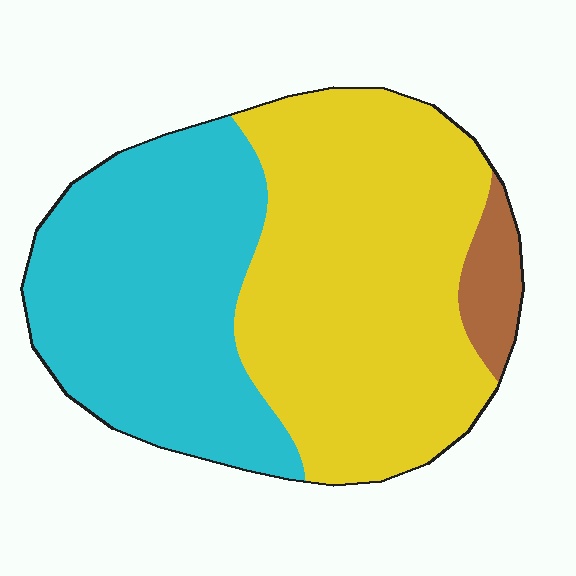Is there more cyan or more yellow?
Yellow.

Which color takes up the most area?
Yellow, at roughly 55%.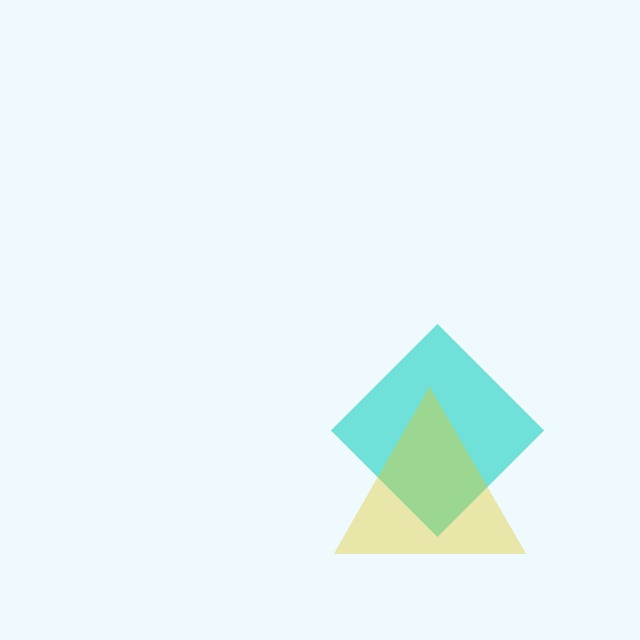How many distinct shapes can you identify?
There are 2 distinct shapes: a cyan diamond, a yellow triangle.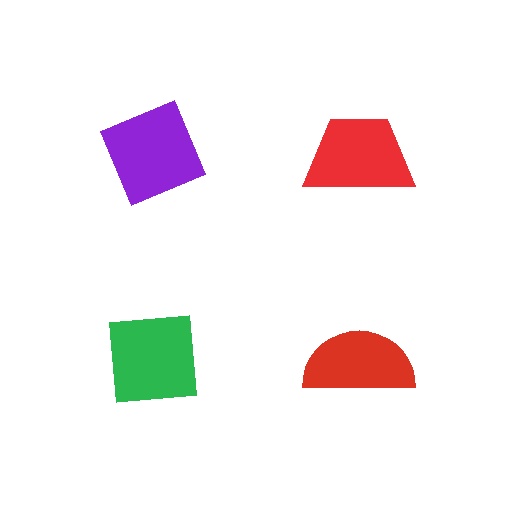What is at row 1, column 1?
A purple diamond.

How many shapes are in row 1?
2 shapes.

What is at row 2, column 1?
A green square.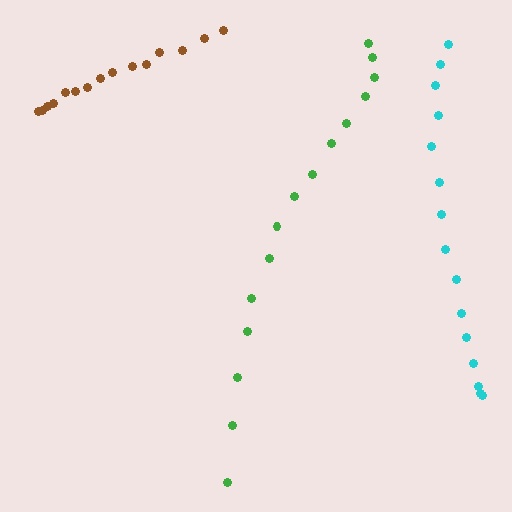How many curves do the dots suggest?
There are 3 distinct paths.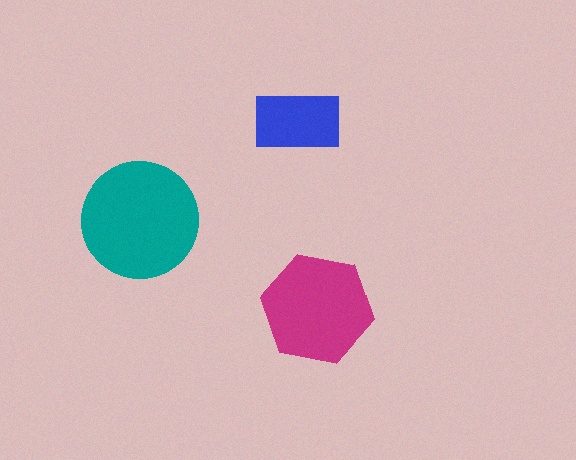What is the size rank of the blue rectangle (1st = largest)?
3rd.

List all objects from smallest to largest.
The blue rectangle, the magenta hexagon, the teal circle.